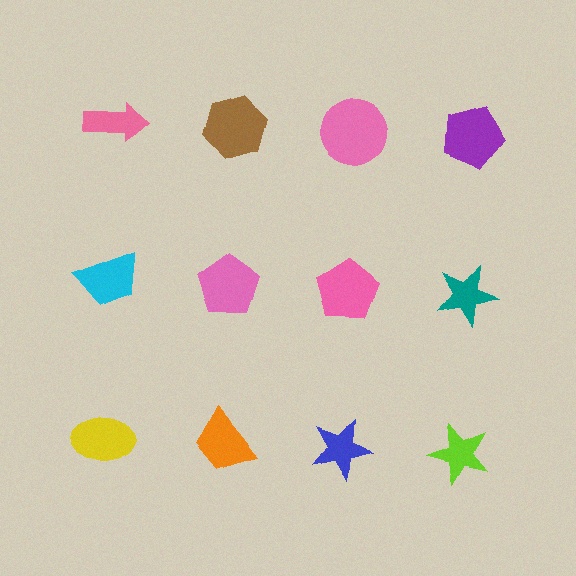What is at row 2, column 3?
A pink pentagon.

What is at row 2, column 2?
A pink pentagon.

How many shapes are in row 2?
4 shapes.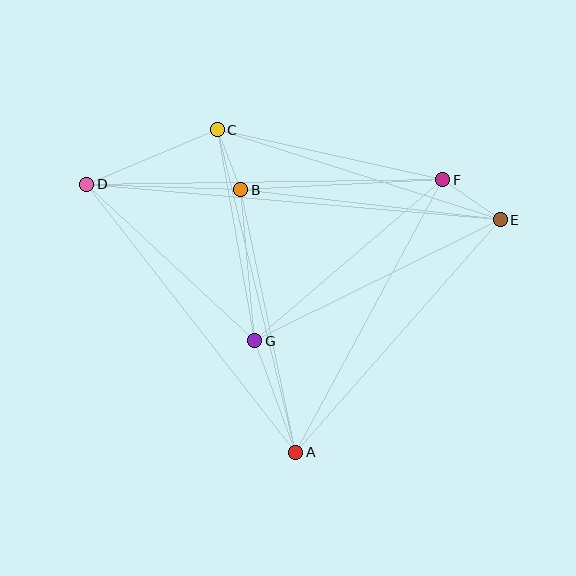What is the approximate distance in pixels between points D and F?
The distance between D and F is approximately 356 pixels.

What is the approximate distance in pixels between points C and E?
The distance between C and E is approximately 297 pixels.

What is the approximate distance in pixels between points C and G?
The distance between C and G is approximately 214 pixels.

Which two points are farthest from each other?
Points D and E are farthest from each other.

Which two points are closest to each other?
Points B and C are closest to each other.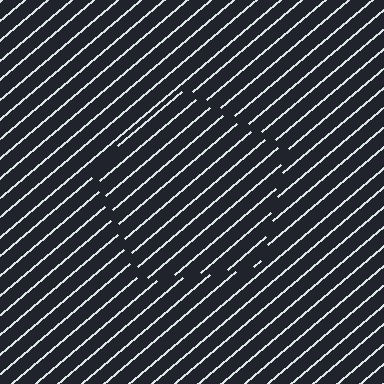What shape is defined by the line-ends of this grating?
An illusory pentagon. The interior of the shape contains the same grating, shifted by half a period — the contour is defined by the phase discontinuity where line-ends from the inner and outer gratings abut.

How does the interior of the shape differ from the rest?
The interior of the shape contains the same grating, shifted by half a period — the contour is defined by the phase discontinuity where line-ends from the inner and outer gratings abut.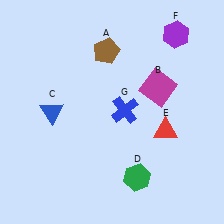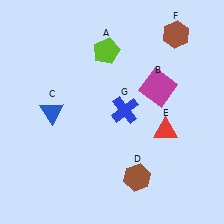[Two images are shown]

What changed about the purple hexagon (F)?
In Image 1, F is purple. In Image 2, it changed to brown.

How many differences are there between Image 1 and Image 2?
There are 3 differences between the two images.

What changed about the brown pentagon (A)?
In Image 1, A is brown. In Image 2, it changed to lime.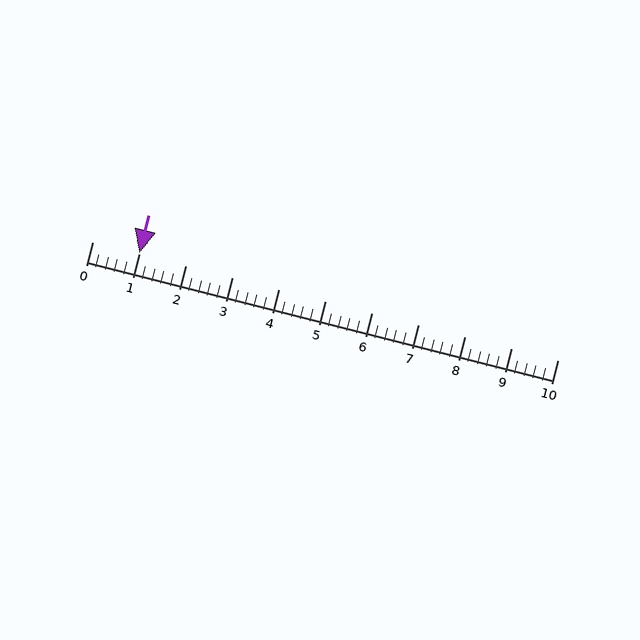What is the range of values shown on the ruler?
The ruler shows values from 0 to 10.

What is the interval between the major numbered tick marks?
The major tick marks are spaced 1 units apart.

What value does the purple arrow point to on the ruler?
The purple arrow points to approximately 1.0.